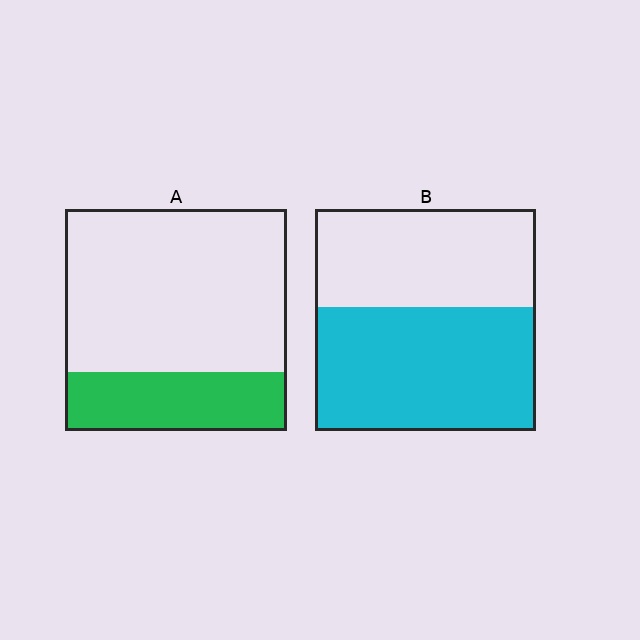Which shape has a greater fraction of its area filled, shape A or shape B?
Shape B.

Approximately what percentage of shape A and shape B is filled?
A is approximately 25% and B is approximately 55%.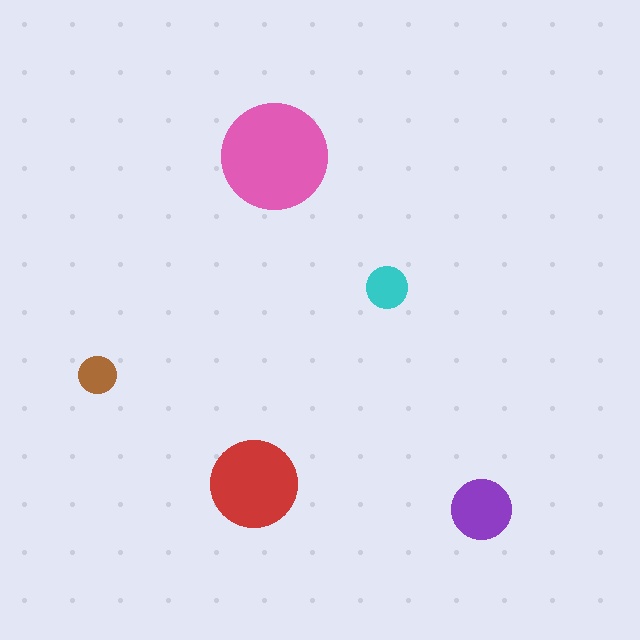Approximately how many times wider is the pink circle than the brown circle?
About 3 times wider.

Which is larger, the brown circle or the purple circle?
The purple one.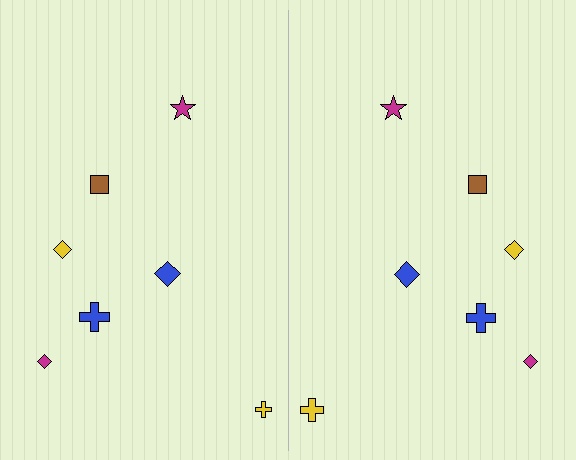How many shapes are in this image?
There are 14 shapes in this image.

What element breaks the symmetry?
The yellow cross on the right side has a different size than its mirror counterpart.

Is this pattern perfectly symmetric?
No, the pattern is not perfectly symmetric. The yellow cross on the right side has a different size than its mirror counterpart.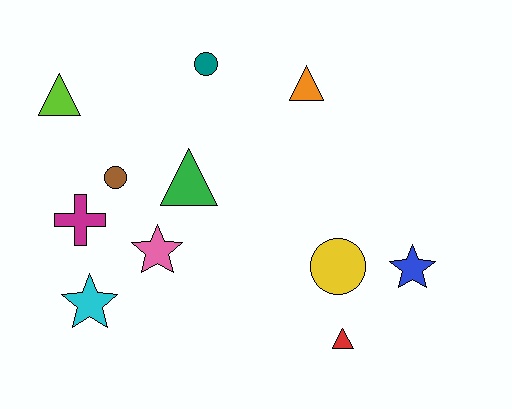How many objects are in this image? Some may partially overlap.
There are 11 objects.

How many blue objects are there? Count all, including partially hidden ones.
There is 1 blue object.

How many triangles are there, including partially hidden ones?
There are 4 triangles.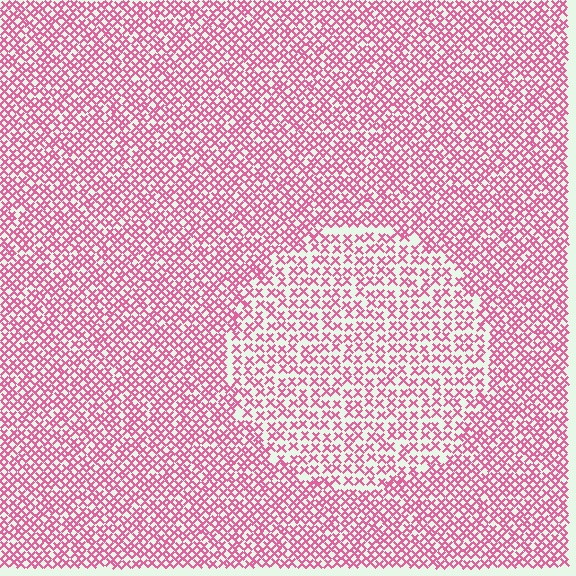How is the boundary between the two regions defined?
The boundary is defined by a change in element density (approximately 1.6x ratio). All elements are the same color, size, and shape.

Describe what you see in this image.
The image contains small pink elements arranged at two different densities. A circle-shaped region is visible where the elements are less densely packed than the surrounding area.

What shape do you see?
I see a circle.